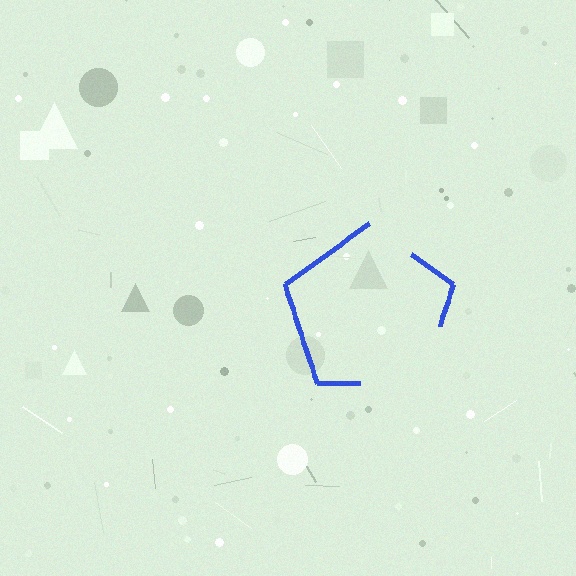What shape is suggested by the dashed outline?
The dashed outline suggests a pentagon.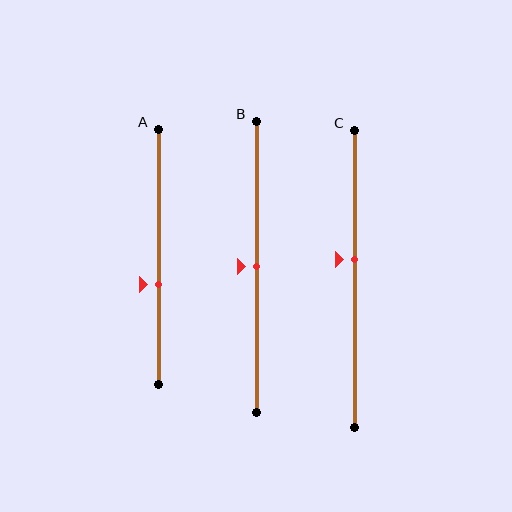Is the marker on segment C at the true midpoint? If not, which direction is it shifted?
No, the marker on segment C is shifted upward by about 6% of the segment length.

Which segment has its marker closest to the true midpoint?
Segment B has its marker closest to the true midpoint.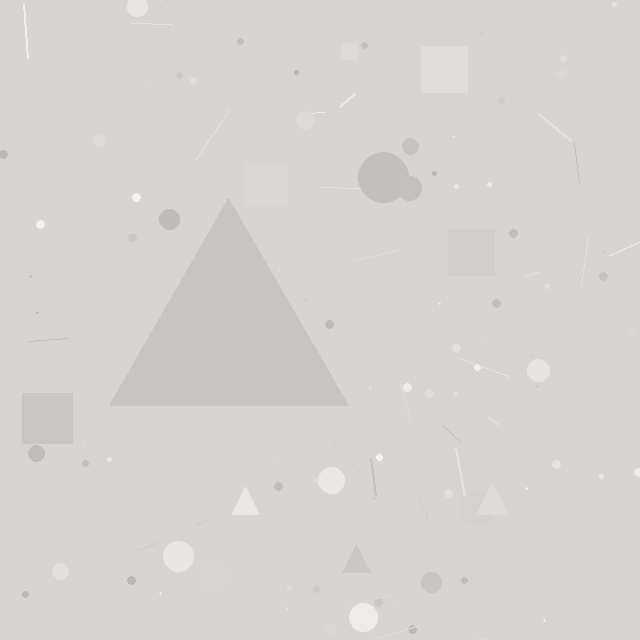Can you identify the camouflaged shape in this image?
The camouflaged shape is a triangle.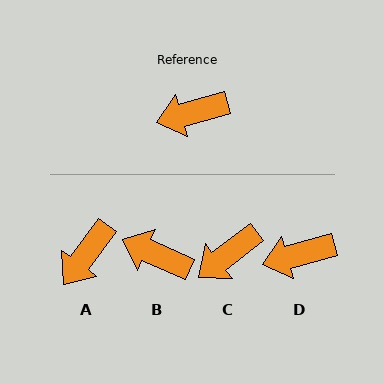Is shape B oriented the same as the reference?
No, it is off by about 39 degrees.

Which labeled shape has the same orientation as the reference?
D.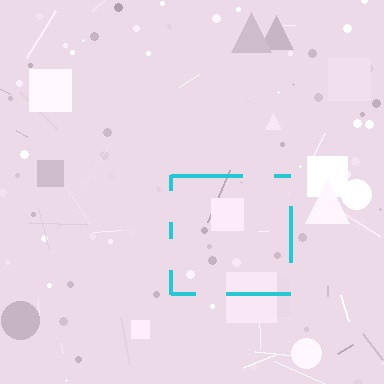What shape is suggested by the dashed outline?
The dashed outline suggests a square.